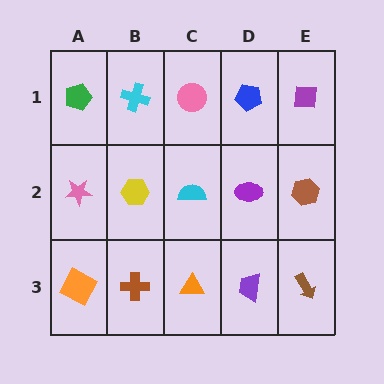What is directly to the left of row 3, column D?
An orange triangle.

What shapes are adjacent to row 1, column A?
A pink star (row 2, column A), a cyan cross (row 1, column B).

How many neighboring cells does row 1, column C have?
3.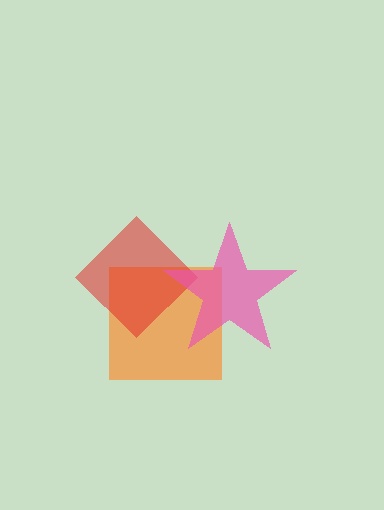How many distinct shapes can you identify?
There are 3 distinct shapes: an orange square, a red diamond, a pink star.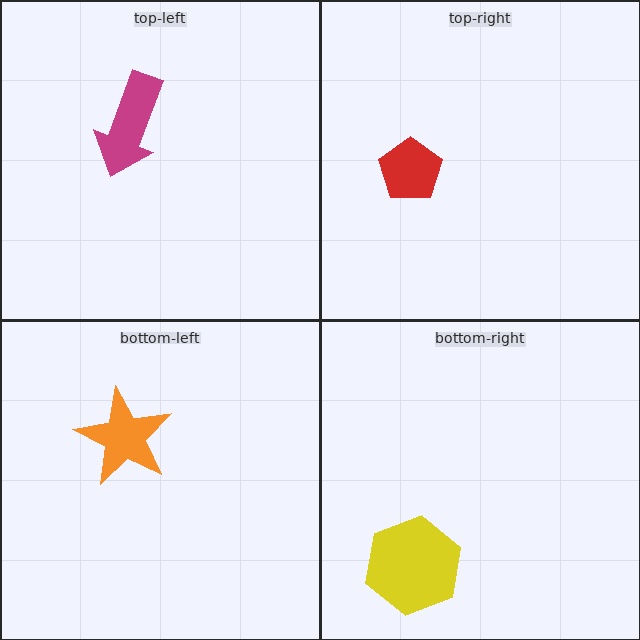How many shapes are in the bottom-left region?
1.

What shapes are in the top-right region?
The red pentagon.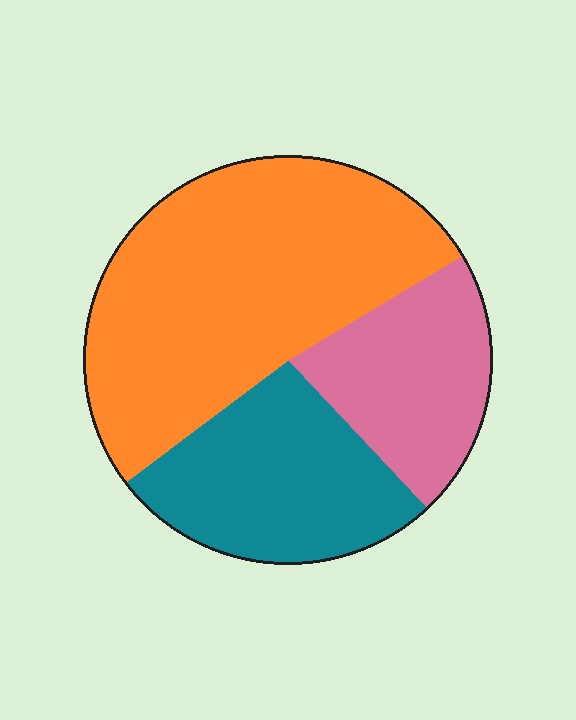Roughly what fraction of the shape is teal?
Teal covers roughly 25% of the shape.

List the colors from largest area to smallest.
From largest to smallest: orange, teal, pink.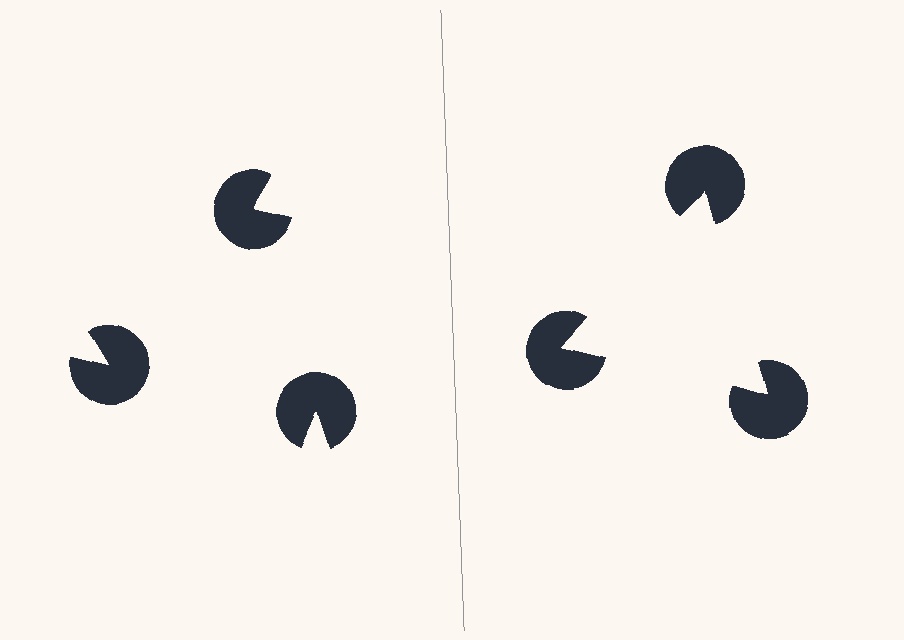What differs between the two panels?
The pac-man discs are positioned identically on both sides; only the wedge orientations differ. On the right they align to a triangle; on the left they are misaligned.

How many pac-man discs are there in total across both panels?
6 — 3 on each side.